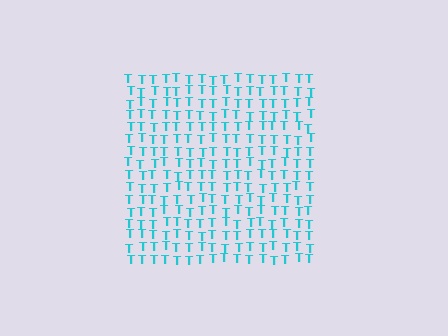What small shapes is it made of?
It is made of small letter T's.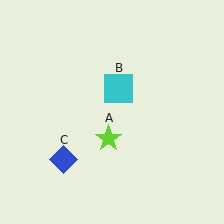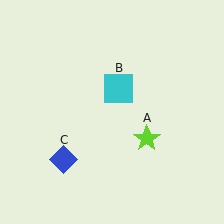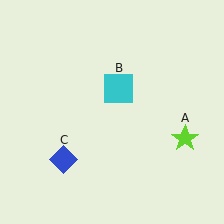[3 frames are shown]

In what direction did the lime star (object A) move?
The lime star (object A) moved right.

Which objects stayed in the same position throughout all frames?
Cyan square (object B) and blue diamond (object C) remained stationary.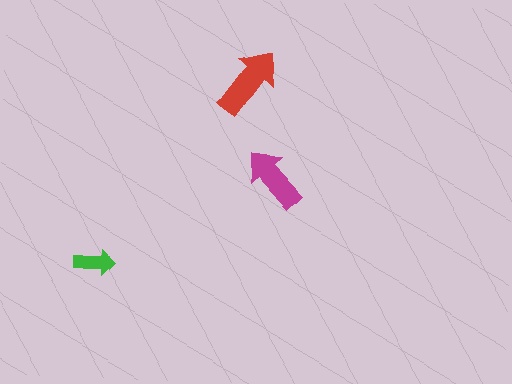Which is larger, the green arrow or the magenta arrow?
The magenta one.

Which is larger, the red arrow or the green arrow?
The red one.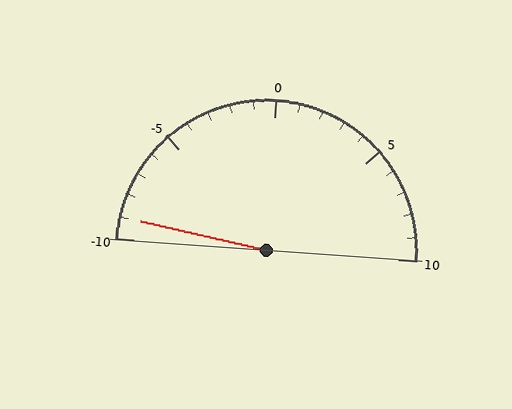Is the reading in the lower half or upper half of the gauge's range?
The reading is in the lower half of the range (-10 to 10).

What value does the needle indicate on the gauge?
The needle indicates approximately -9.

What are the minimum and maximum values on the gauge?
The gauge ranges from -10 to 10.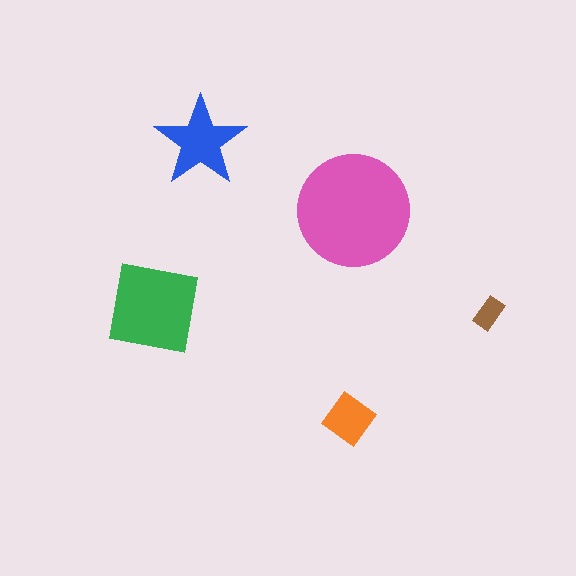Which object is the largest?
The pink circle.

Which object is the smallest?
The brown rectangle.